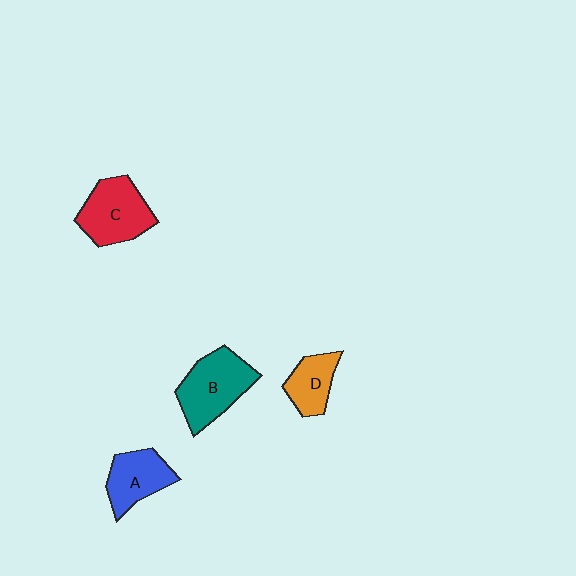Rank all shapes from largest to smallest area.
From largest to smallest: B (teal), C (red), A (blue), D (orange).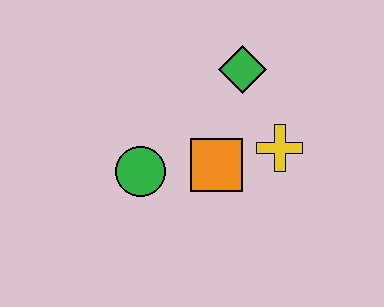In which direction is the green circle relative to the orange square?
The green circle is to the left of the orange square.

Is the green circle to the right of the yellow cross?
No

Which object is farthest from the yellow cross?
The green circle is farthest from the yellow cross.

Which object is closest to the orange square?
The yellow cross is closest to the orange square.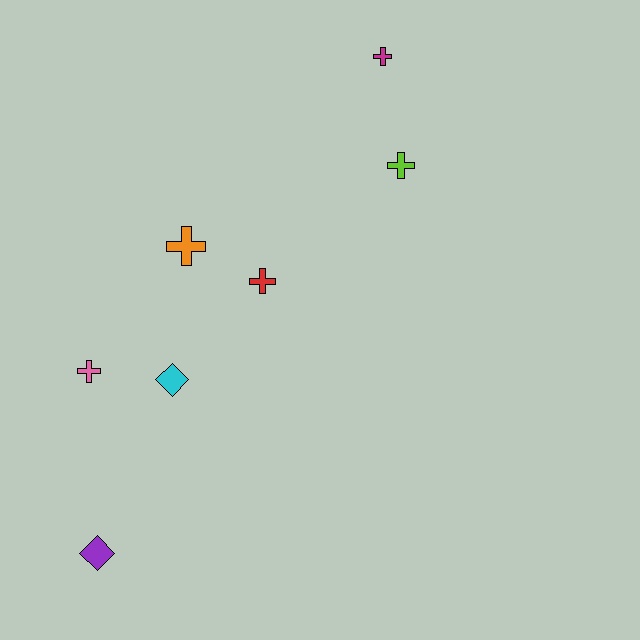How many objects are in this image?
There are 7 objects.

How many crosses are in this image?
There are 5 crosses.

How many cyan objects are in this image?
There is 1 cyan object.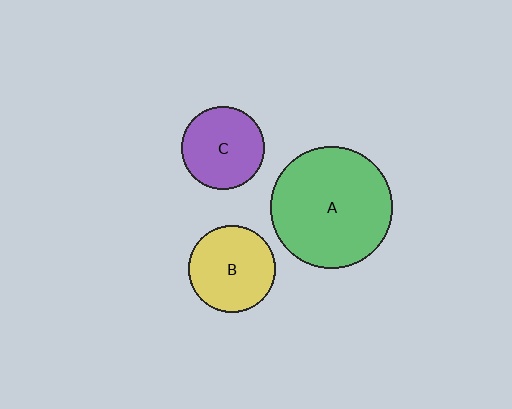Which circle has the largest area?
Circle A (green).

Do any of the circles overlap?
No, none of the circles overlap.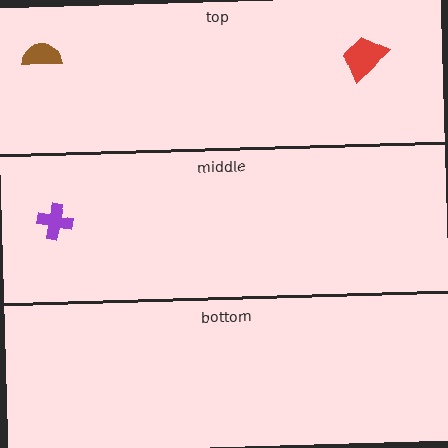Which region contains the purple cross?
The middle region.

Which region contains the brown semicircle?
The top region.